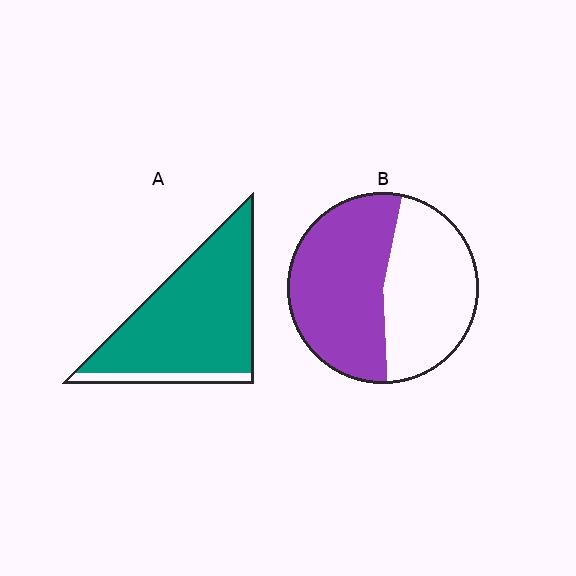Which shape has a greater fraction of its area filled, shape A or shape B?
Shape A.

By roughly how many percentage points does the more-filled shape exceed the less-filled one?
By roughly 35 percentage points (A over B).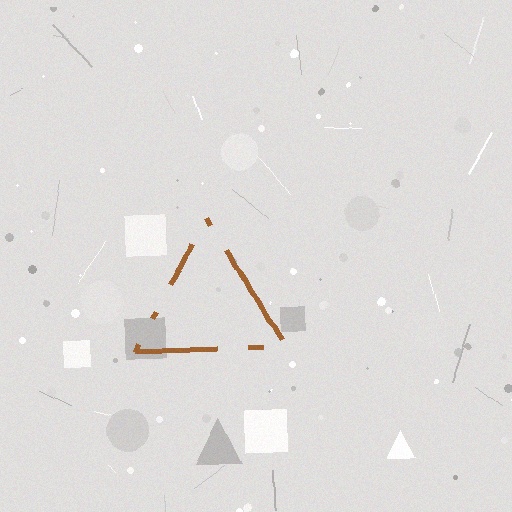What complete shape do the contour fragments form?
The contour fragments form a triangle.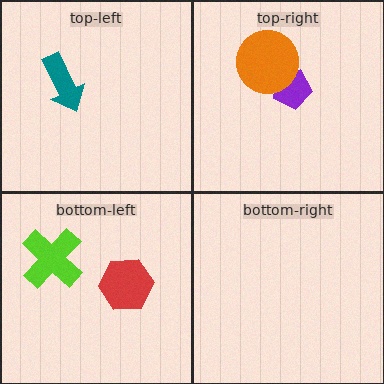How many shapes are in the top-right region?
2.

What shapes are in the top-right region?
The purple pentagon, the orange circle.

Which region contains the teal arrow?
The top-left region.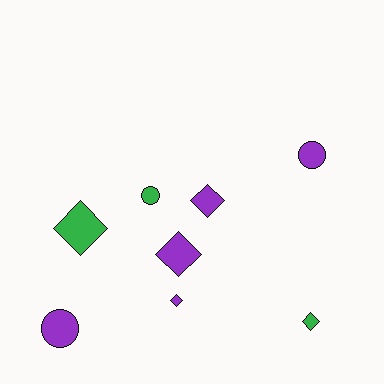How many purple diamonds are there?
There are 3 purple diamonds.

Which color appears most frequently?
Purple, with 5 objects.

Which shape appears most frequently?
Diamond, with 5 objects.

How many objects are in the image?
There are 8 objects.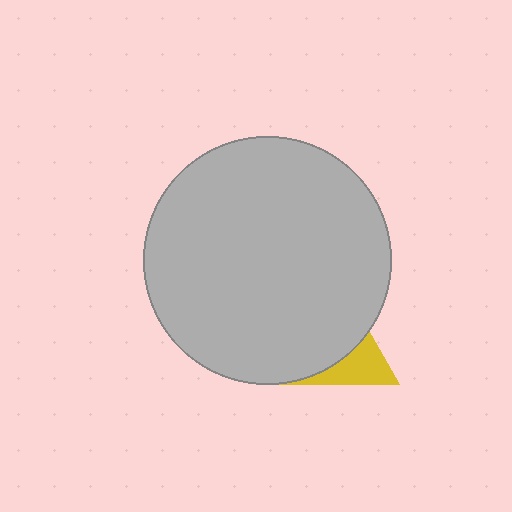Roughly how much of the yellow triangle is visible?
A small part of it is visible (roughly 33%).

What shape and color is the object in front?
The object in front is a light gray circle.